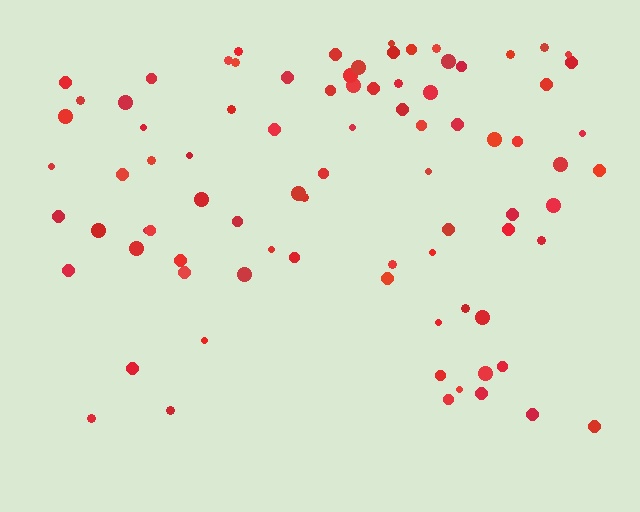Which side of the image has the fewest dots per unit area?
The bottom.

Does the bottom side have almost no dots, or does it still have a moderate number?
Still a moderate number, just noticeably fewer than the top.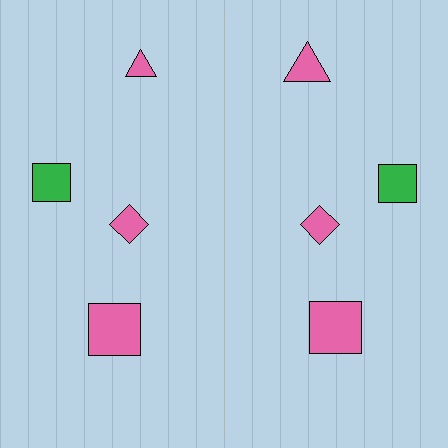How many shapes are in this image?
There are 8 shapes in this image.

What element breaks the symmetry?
The pink triangle on the right side has a different size than its mirror counterpart.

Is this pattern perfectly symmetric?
No, the pattern is not perfectly symmetric. The pink triangle on the right side has a different size than its mirror counterpart.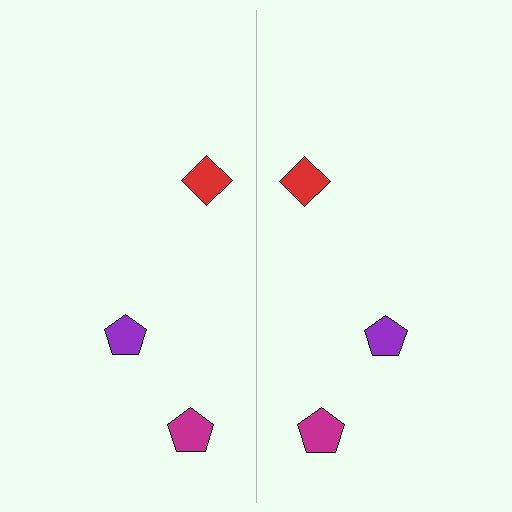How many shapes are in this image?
There are 6 shapes in this image.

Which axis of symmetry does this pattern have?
The pattern has a vertical axis of symmetry running through the center of the image.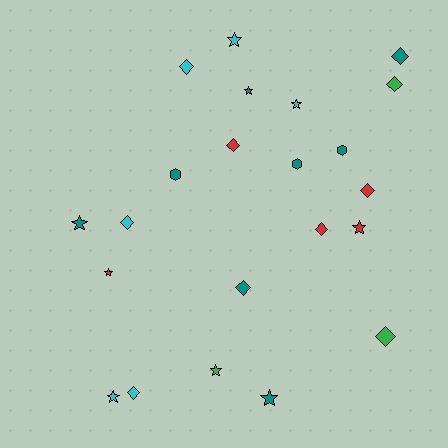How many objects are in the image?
There are 22 objects.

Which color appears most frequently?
Teal, with 8 objects.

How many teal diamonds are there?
There are 2 teal diamonds.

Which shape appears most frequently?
Diamond, with 10 objects.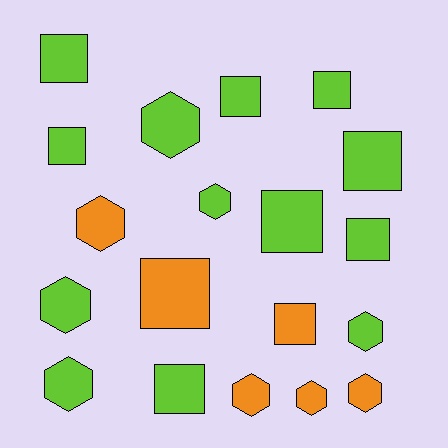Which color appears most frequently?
Lime, with 13 objects.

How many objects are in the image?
There are 19 objects.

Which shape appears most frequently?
Square, with 10 objects.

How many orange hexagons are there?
There are 4 orange hexagons.